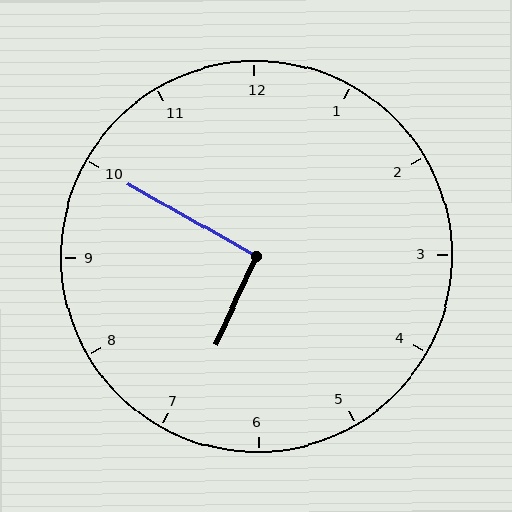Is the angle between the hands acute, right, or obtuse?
It is right.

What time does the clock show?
6:50.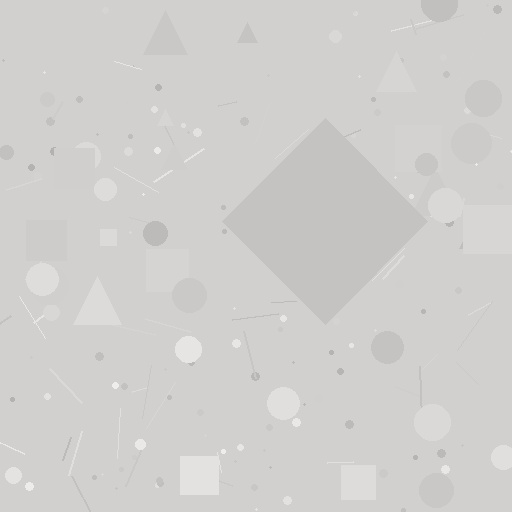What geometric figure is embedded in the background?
A diamond is embedded in the background.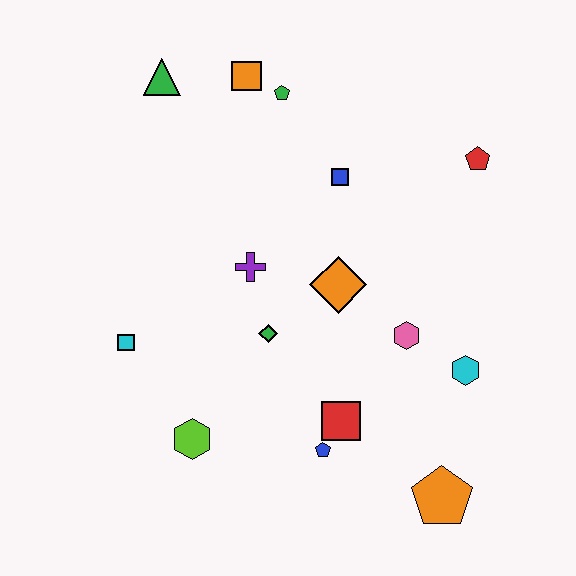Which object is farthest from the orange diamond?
The green triangle is farthest from the orange diamond.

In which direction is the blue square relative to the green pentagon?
The blue square is below the green pentagon.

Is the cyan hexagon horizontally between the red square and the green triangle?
No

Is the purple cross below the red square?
No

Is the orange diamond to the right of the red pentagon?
No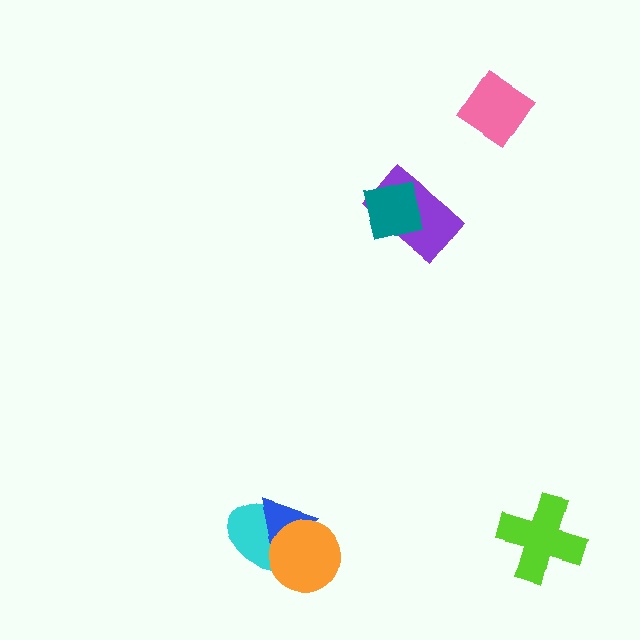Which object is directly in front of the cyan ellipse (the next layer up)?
The blue triangle is directly in front of the cyan ellipse.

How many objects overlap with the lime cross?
0 objects overlap with the lime cross.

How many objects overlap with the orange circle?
2 objects overlap with the orange circle.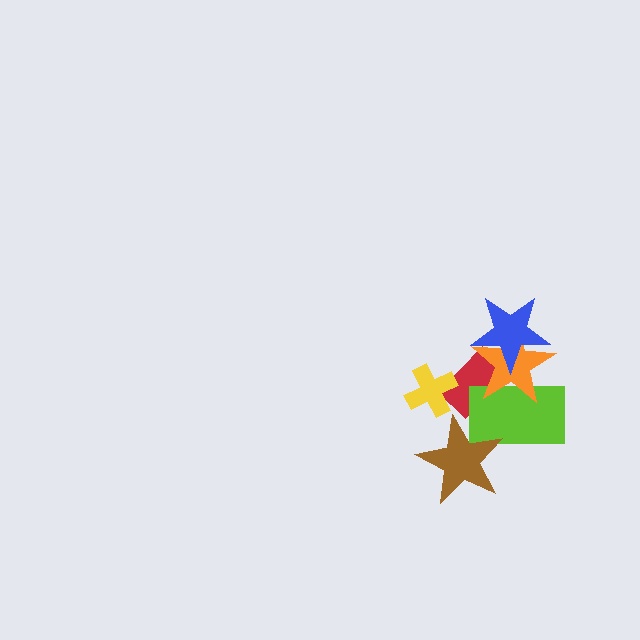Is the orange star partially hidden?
Yes, it is partially covered by another shape.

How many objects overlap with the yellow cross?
1 object overlaps with the yellow cross.